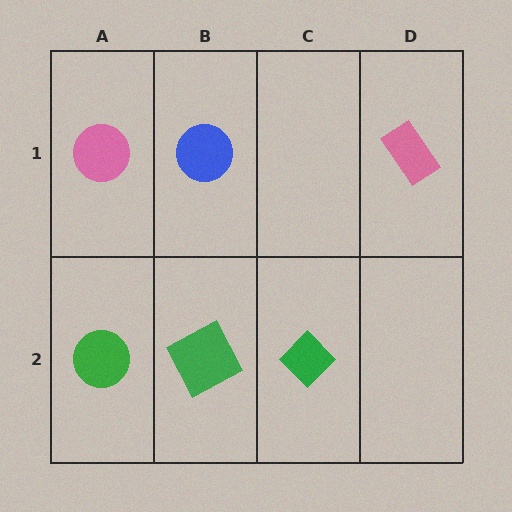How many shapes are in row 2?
3 shapes.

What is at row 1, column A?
A pink circle.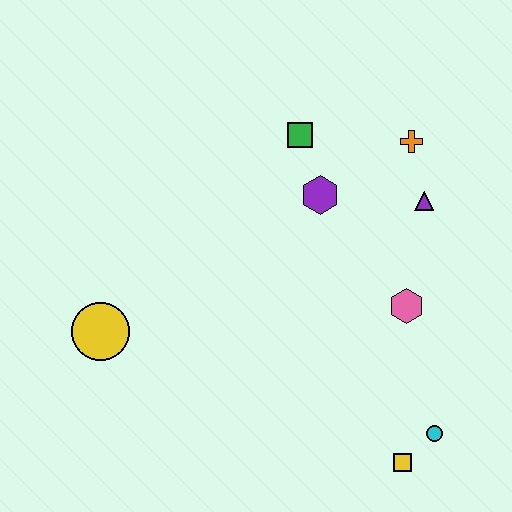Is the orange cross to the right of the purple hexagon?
Yes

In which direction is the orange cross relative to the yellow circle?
The orange cross is to the right of the yellow circle.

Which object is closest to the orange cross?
The purple triangle is closest to the orange cross.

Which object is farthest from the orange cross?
The yellow circle is farthest from the orange cross.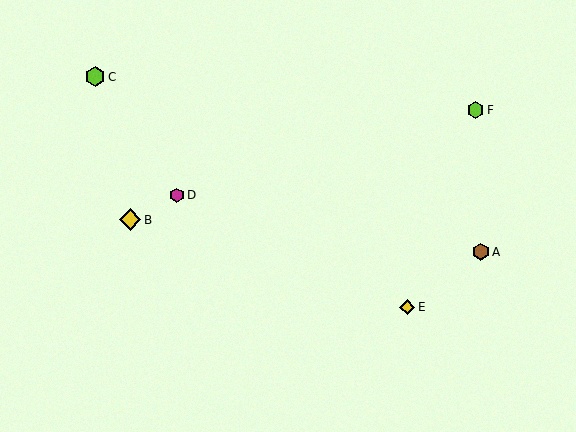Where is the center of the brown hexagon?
The center of the brown hexagon is at (481, 252).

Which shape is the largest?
The yellow diamond (labeled B) is the largest.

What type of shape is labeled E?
Shape E is a yellow diamond.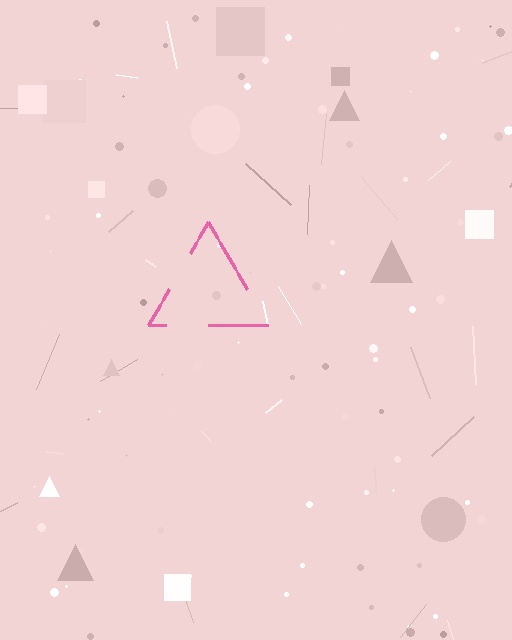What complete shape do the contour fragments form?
The contour fragments form a triangle.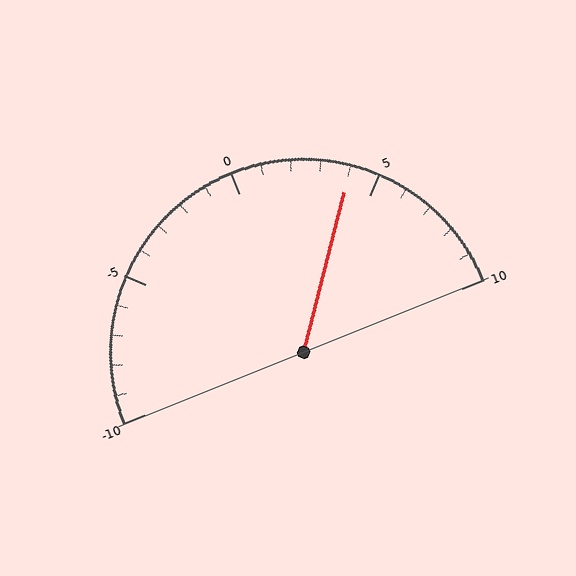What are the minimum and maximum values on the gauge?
The gauge ranges from -10 to 10.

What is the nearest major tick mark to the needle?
The nearest major tick mark is 5.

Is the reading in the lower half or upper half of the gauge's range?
The reading is in the upper half of the range (-10 to 10).